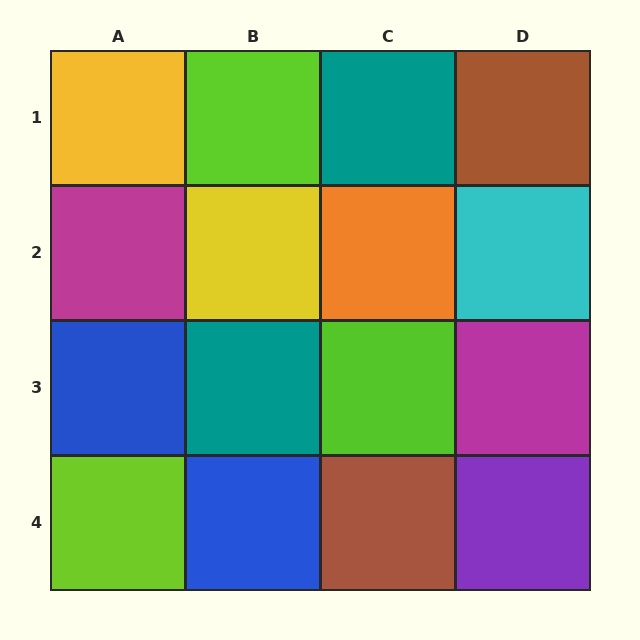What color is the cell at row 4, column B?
Blue.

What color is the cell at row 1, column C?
Teal.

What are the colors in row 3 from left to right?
Blue, teal, lime, magenta.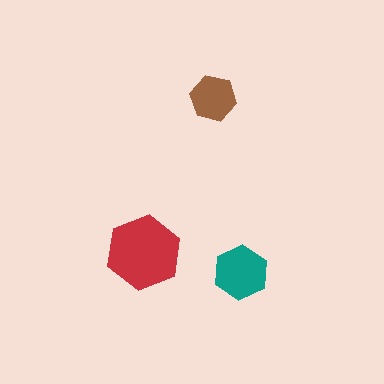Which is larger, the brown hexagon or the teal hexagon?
The teal one.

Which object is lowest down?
The teal hexagon is bottommost.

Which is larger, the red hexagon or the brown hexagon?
The red one.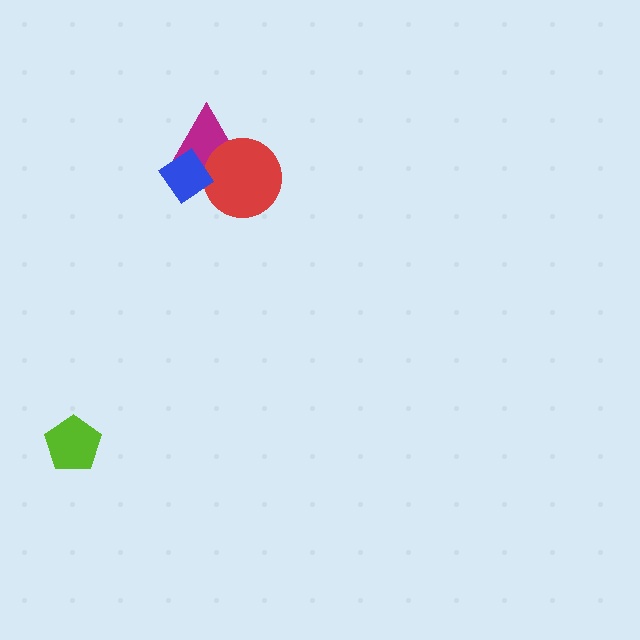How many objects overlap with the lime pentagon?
0 objects overlap with the lime pentagon.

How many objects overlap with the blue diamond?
2 objects overlap with the blue diamond.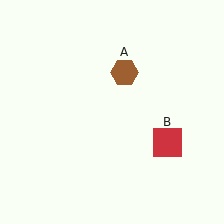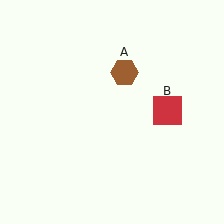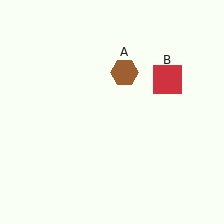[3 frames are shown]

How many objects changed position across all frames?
1 object changed position: red square (object B).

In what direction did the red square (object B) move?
The red square (object B) moved up.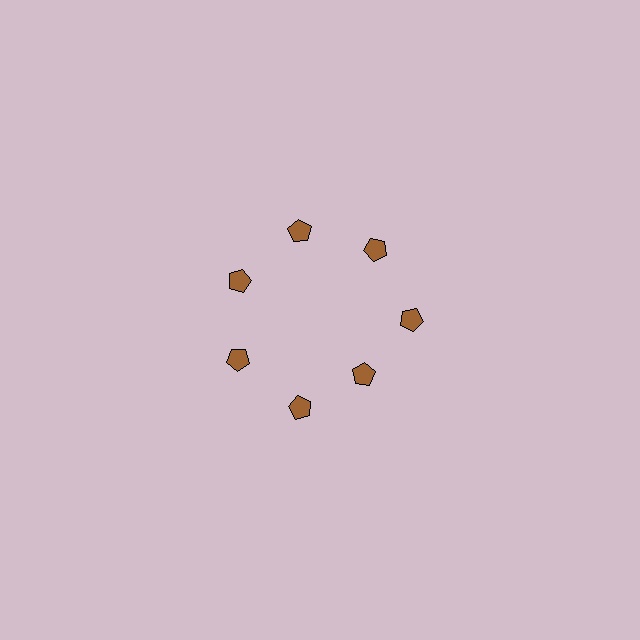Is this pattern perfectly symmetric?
No. The 7 brown pentagons are arranged in a ring, but one element near the 5 o'clock position is pulled inward toward the center, breaking the 7-fold rotational symmetry.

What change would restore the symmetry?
The symmetry would be restored by moving it outward, back onto the ring so that all 7 pentagons sit at equal angles and equal distance from the center.